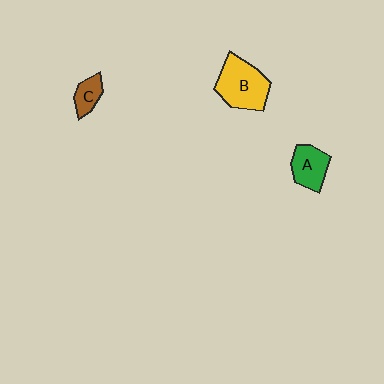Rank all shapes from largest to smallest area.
From largest to smallest: B (yellow), A (green), C (brown).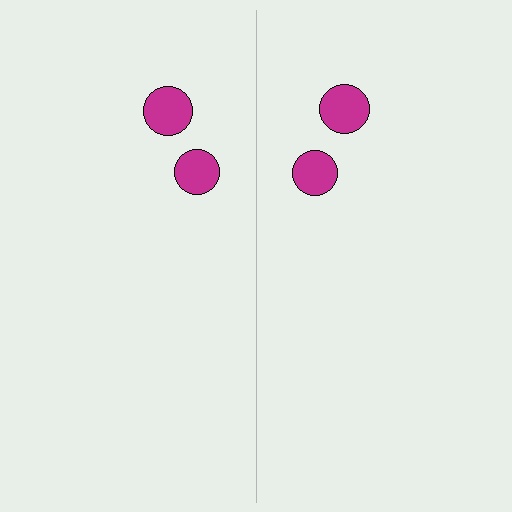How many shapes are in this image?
There are 4 shapes in this image.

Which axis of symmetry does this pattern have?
The pattern has a vertical axis of symmetry running through the center of the image.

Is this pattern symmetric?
Yes, this pattern has bilateral (reflection) symmetry.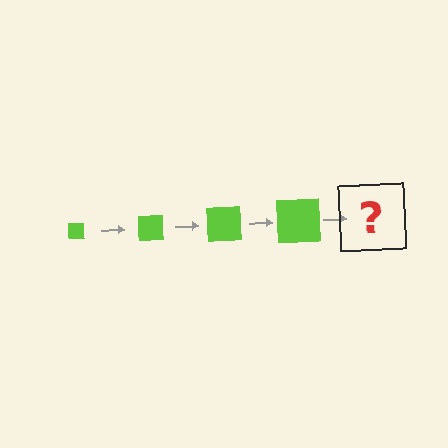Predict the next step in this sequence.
The next step is a lime square, larger than the previous one.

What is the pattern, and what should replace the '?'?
The pattern is that the square gets progressively larger each step. The '?' should be a lime square, larger than the previous one.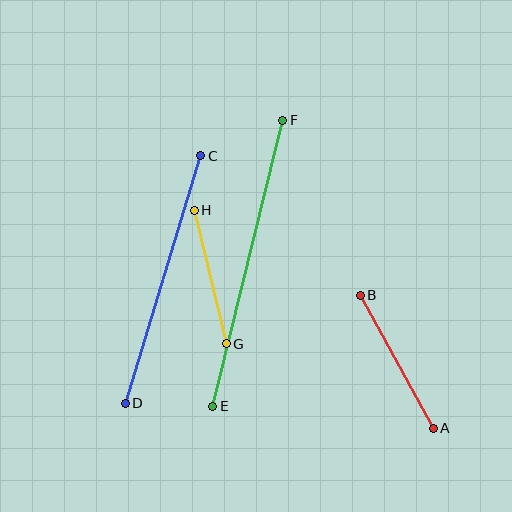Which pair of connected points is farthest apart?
Points E and F are farthest apart.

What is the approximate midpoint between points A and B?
The midpoint is at approximately (397, 362) pixels.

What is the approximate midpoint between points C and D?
The midpoint is at approximately (163, 280) pixels.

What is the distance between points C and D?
The distance is approximately 259 pixels.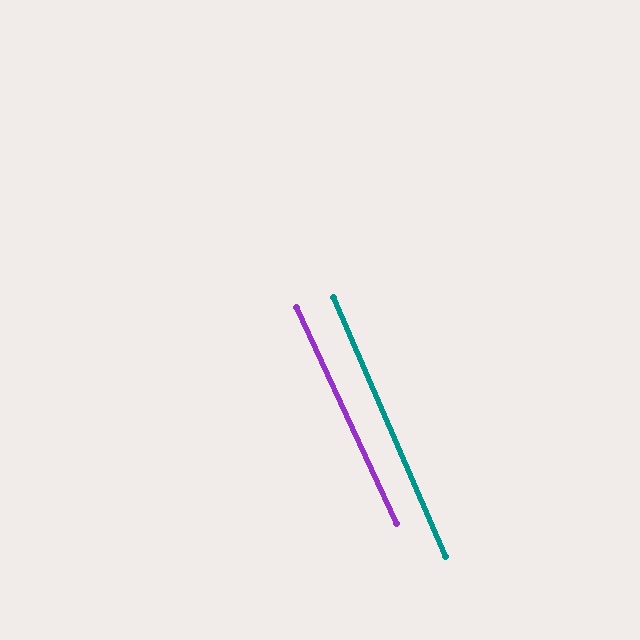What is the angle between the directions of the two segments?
Approximately 2 degrees.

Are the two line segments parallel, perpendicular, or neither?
Parallel — their directions differ by only 1.7°.